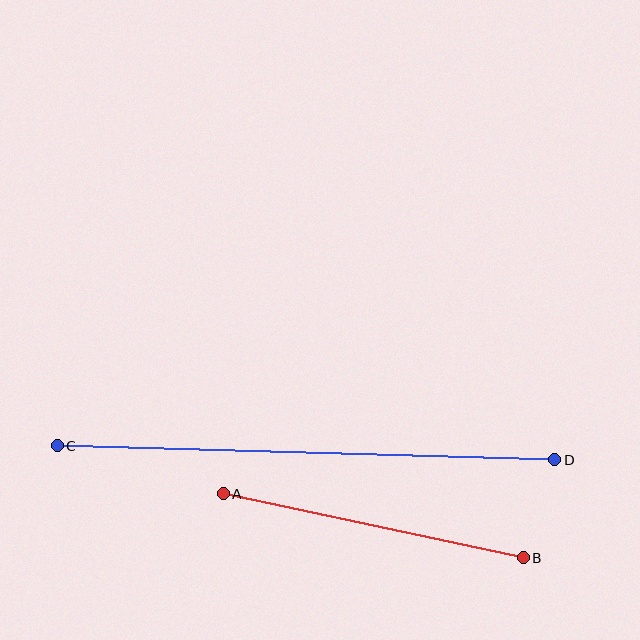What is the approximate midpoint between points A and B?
The midpoint is at approximately (373, 526) pixels.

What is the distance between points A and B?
The distance is approximately 307 pixels.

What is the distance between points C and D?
The distance is approximately 498 pixels.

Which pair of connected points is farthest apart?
Points C and D are farthest apart.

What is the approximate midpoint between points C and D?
The midpoint is at approximately (306, 453) pixels.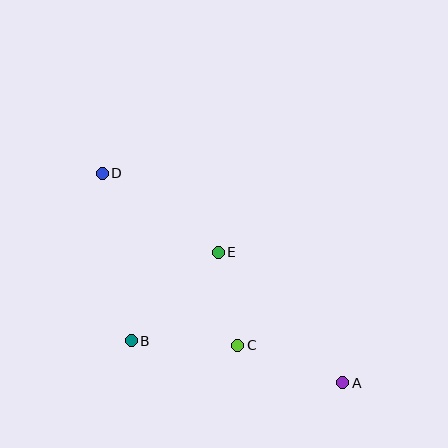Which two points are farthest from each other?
Points A and D are farthest from each other.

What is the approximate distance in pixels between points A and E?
The distance between A and E is approximately 181 pixels.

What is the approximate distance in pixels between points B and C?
The distance between B and C is approximately 107 pixels.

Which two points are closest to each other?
Points C and E are closest to each other.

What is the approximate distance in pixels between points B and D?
The distance between B and D is approximately 170 pixels.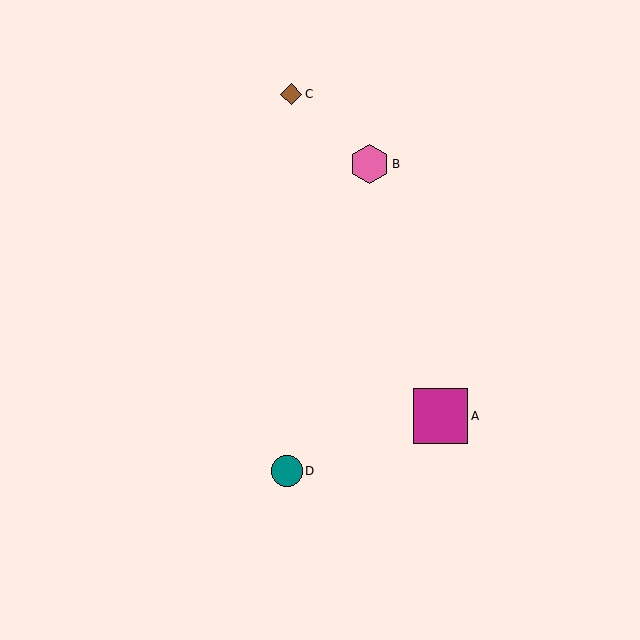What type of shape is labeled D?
Shape D is a teal circle.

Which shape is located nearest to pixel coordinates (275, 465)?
The teal circle (labeled D) at (287, 471) is nearest to that location.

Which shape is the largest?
The magenta square (labeled A) is the largest.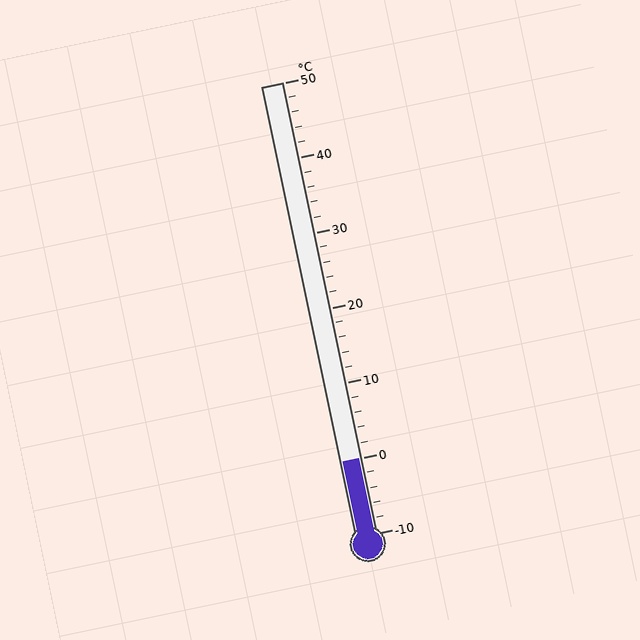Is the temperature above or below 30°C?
The temperature is below 30°C.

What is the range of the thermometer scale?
The thermometer scale ranges from -10°C to 50°C.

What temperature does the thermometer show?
The thermometer shows approximately 0°C.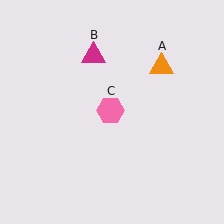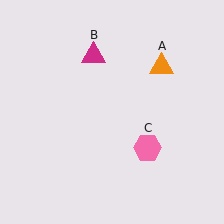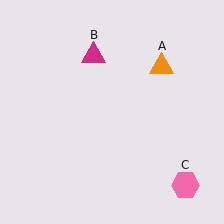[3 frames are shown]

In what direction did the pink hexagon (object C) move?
The pink hexagon (object C) moved down and to the right.